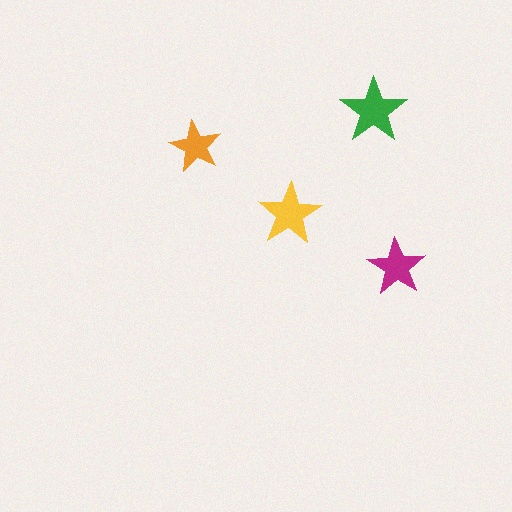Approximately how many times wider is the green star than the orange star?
About 1.5 times wider.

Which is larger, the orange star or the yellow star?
The yellow one.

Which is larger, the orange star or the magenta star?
The magenta one.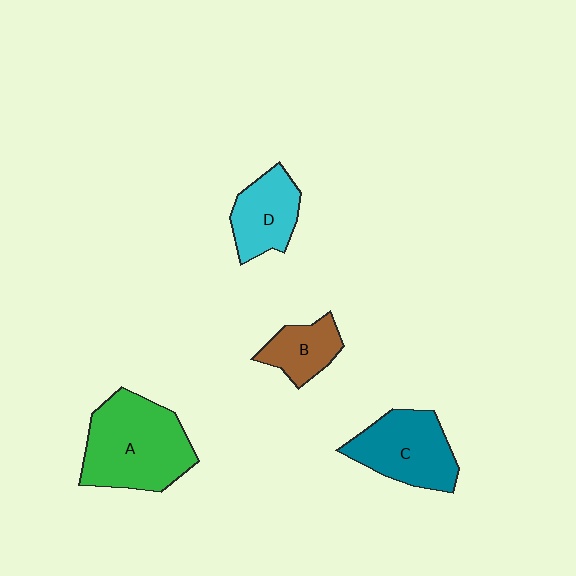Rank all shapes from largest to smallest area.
From largest to smallest: A (green), C (teal), D (cyan), B (brown).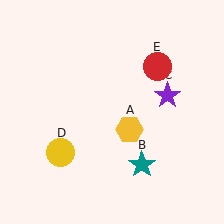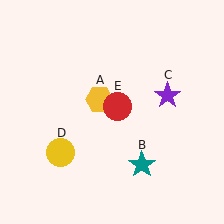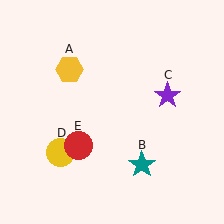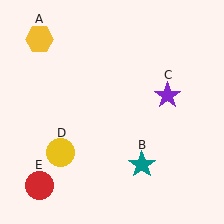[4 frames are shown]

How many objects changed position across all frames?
2 objects changed position: yellow hexagon (object A), red circle (object E).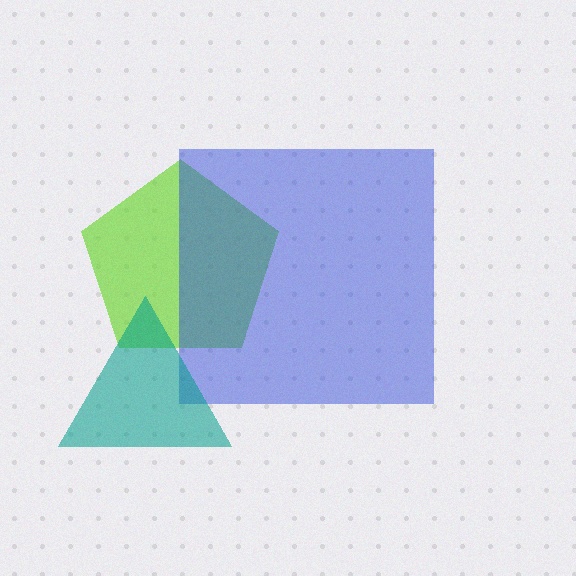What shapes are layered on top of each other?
The layered shapes are: a lime pentagon, a blue square, a teal triangle.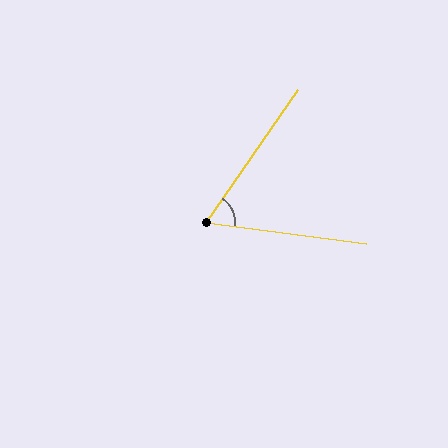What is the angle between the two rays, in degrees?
Approximately 63 degrees.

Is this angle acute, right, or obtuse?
It is acute.